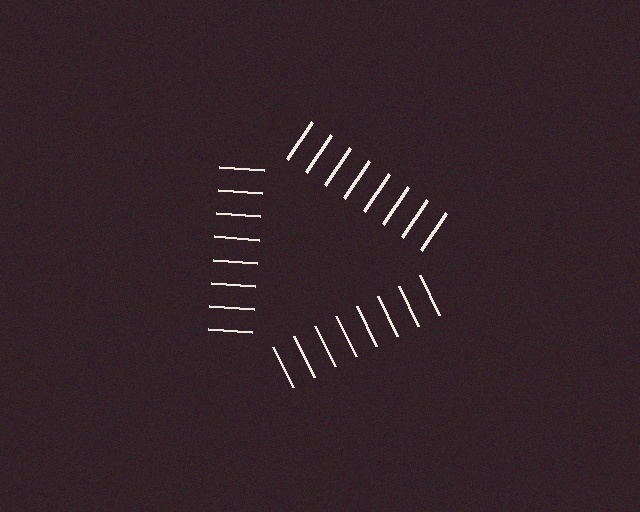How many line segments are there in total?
24 — 8 along each of the 3 edges.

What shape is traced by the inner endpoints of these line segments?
An illusory triangle — the line segments terminate on its edges but no continuous stroke is drawn.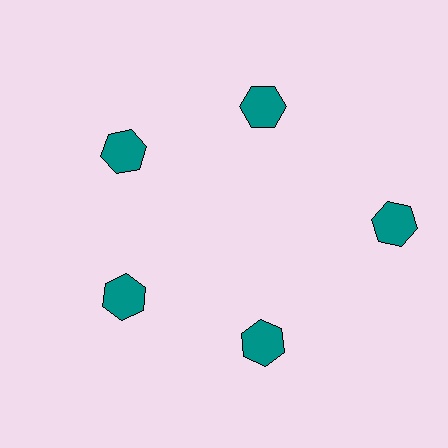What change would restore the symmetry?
The symmetry would be restored by moving it inward, back onto the ring so that all 5 hexagons sit at equal angles and equal distance from the center.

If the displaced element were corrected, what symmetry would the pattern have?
It would have 5-fold rotational symmetry — the pattern would map onto itself every 72 degrees.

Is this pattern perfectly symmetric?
No. The 5 teal hexagons are arranged in a ring, but one element near the 3 o'clock position is pushed outward from the center, breaking the 5-fold rotational symmetry.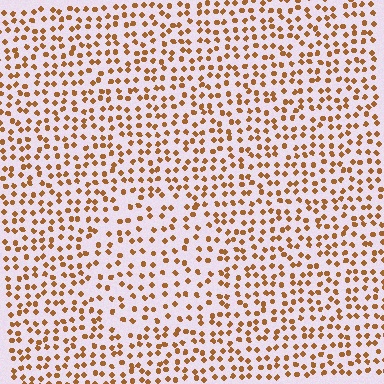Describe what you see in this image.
The image contains small brown elements arranged at two different densities. A circle-shaped region is visible where the elements are less densely packed than the surrounding area.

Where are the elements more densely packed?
The elements are more densely packed outside the circle boundary.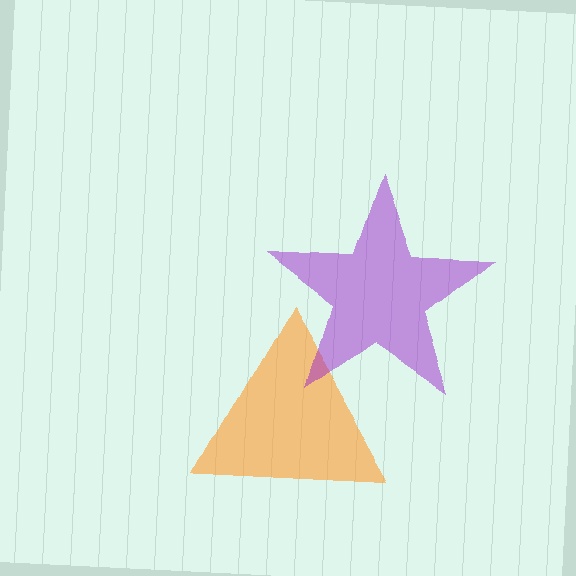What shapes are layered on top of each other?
The layered shapes are: an orange triangle, a purple star.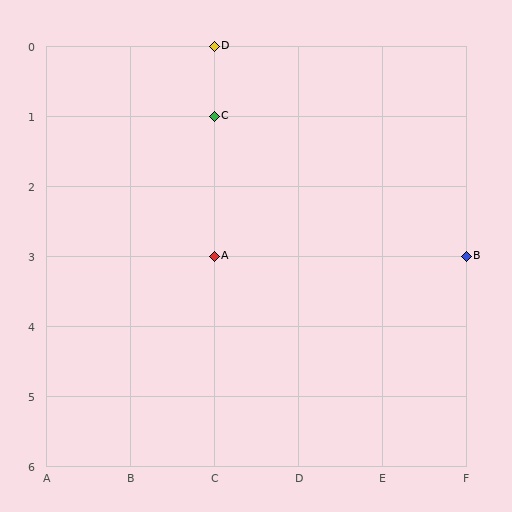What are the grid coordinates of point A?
Point A is at grid coordinates (C, 3).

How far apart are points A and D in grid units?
Points A and D are 3 rows apart.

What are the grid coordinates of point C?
Point C is at grid coordinates (C, 1).